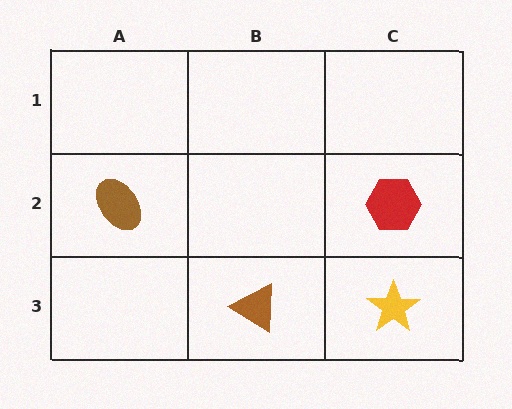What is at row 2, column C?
A red hexagon.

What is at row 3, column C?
A yellow star.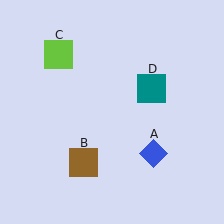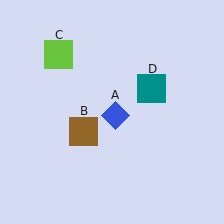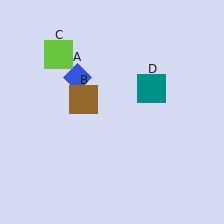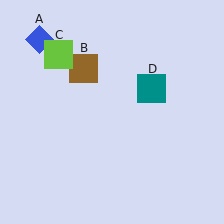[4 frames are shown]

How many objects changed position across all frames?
2 objects changed position: blue diamond (object A), brown square (object B).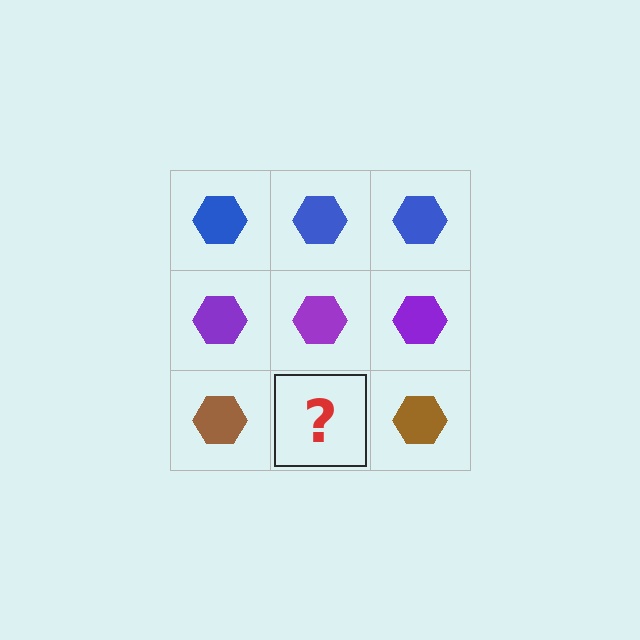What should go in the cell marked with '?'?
The missing cell should contain a brown hexagon.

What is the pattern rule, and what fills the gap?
The rule is that each row has a consistent color. The gap should be filled with a brown hexagon.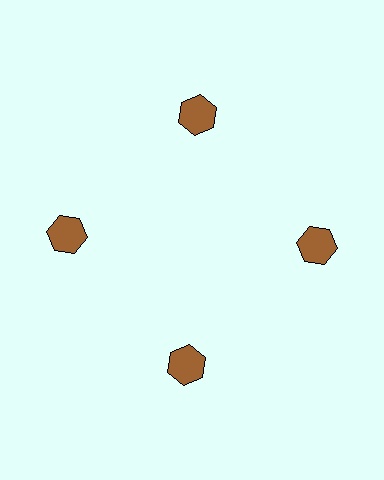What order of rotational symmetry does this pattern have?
This pattern has 4-fold rotational symmetry.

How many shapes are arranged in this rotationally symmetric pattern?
There are 4 shapes, arranged in 4 groups of 1.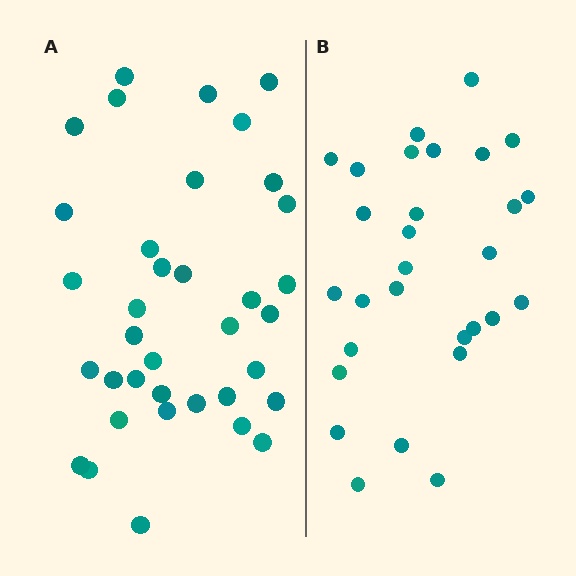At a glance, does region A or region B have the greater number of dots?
Region A (the left region) has more dots.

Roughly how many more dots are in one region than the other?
Region A has roughly 8 or so more dots than region B.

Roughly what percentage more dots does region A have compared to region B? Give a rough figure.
About 25% more.